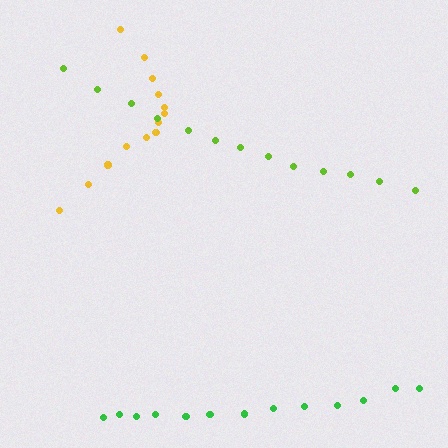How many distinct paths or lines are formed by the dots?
There are 3 distinct paths.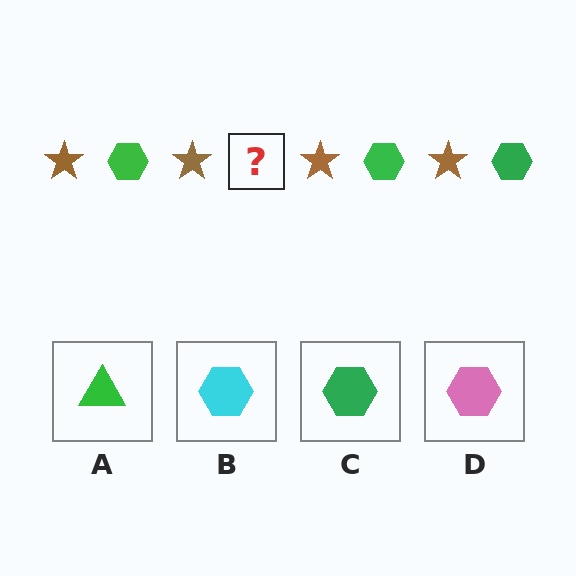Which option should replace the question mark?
Option C.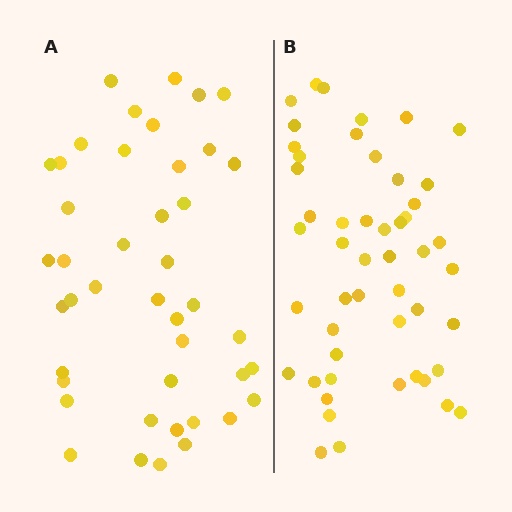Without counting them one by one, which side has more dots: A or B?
Region B (the right region) has more dots.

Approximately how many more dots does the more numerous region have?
Region B has roughly 8 or so more dots than region A.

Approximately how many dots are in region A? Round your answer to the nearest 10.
About 40 dots. (The exact count is 43, which rounds to 40.)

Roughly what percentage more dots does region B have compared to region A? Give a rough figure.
About 15% more.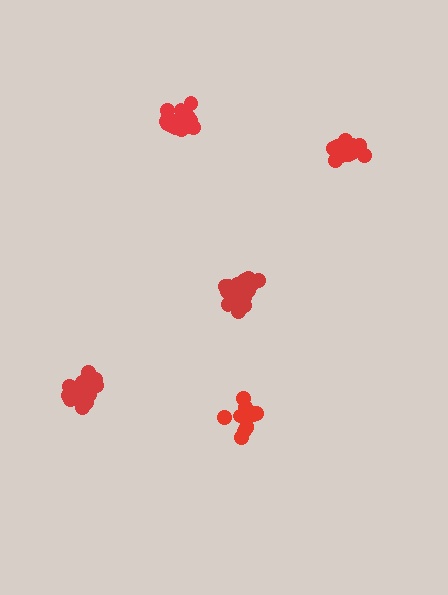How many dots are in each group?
Group 1: 14 dots, Group 2: 20 dots, Group 3: 18 dots, Group 4: 18 dots, Group 5: 15 dots (85 total).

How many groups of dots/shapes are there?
There are 5 groups.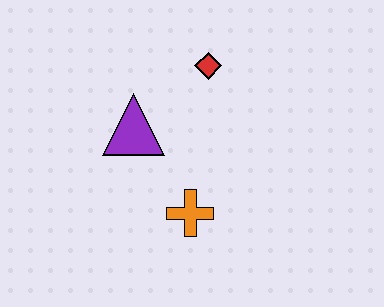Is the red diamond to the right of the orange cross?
Yes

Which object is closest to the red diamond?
The purple triangle is closest to the red diamond.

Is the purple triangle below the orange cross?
No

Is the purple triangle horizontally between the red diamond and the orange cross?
No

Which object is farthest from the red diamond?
The orange cross is farthest from the red diamond.